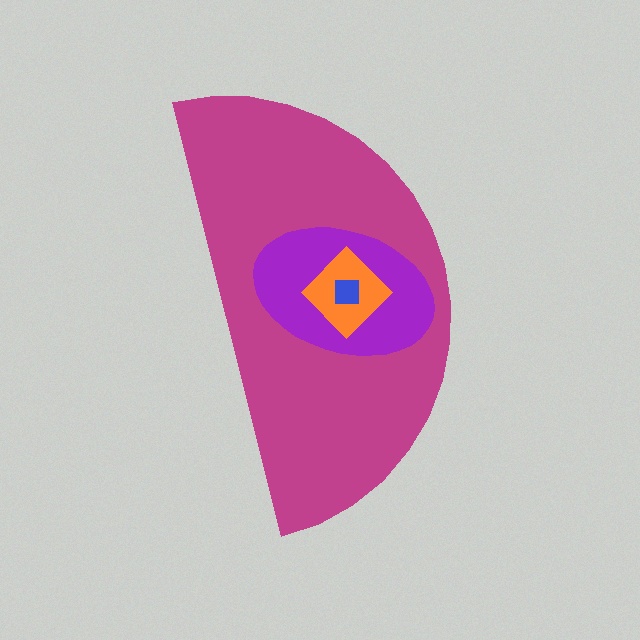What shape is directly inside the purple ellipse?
The orange diamond.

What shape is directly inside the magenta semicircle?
The purple ellipse.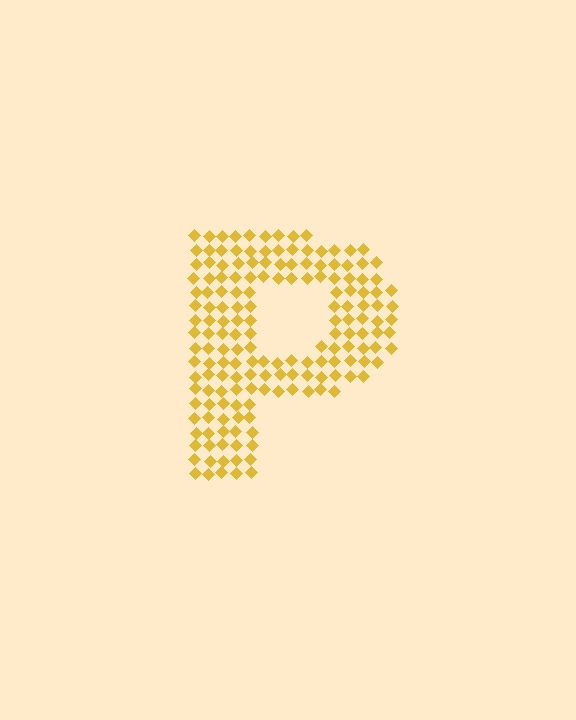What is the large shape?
The large shape is the letter P.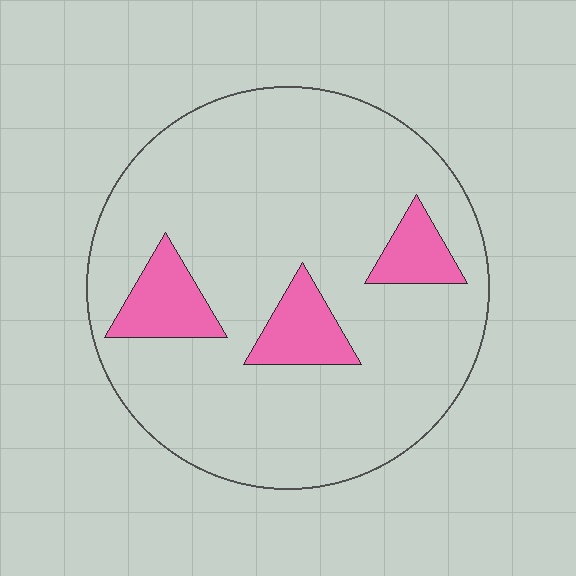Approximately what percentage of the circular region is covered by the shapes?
Approximately 15%.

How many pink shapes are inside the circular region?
3.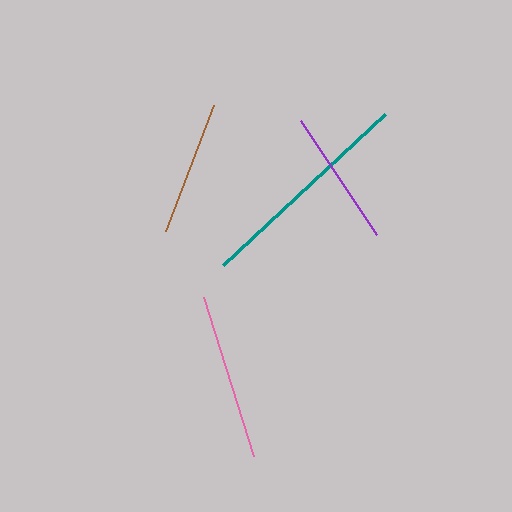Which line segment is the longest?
The teal line is the longest at approximately 222 pixels.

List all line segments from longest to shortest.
From longest to shortest: teal, pink, purple, brown.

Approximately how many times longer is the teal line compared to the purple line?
The teal line is approximately 1.6 times the length of the purple line.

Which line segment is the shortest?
The brown line is the shortest at approximately 135 pixels.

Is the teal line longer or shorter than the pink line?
The teal line is longer than the pink line.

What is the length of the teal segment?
The teal segment is approximately 222 pixels long.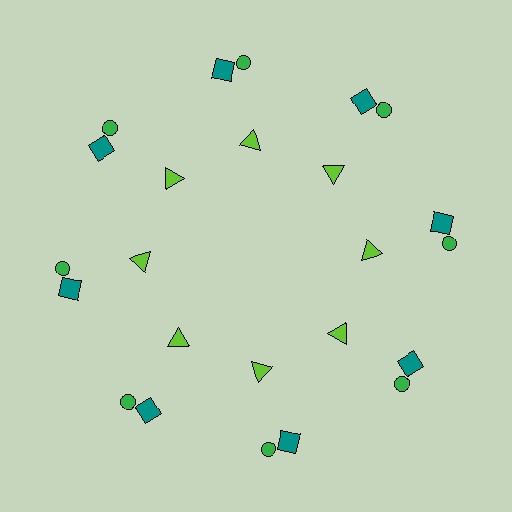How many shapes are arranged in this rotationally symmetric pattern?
There are 24 shapes, arranged in 8 groups of 3.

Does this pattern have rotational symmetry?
Yes, this pattern has 8-fold rotational symmetry. It looks the same after rotating 45 degrees around the center.